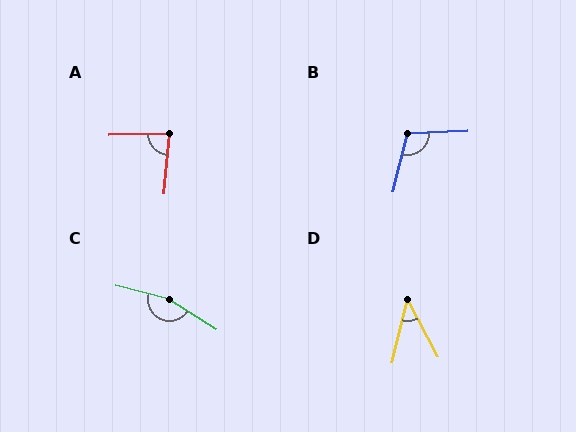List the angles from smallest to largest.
D (42°), A (84°), B (106°), C (162°).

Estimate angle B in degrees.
Approximately 106 degrees.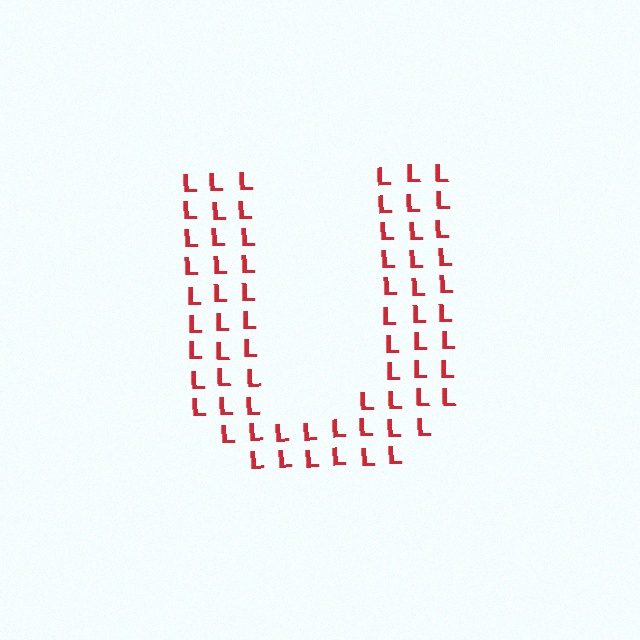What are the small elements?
The small elements are letter L's.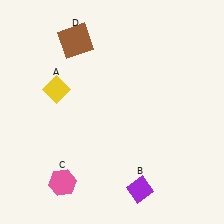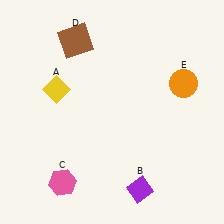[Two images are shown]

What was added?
An orange circle (E) was added in Image 2.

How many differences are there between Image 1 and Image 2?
There is 1 difference between the two images.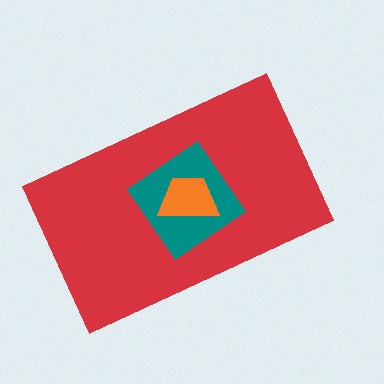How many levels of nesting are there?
3.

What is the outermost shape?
The red rectangle.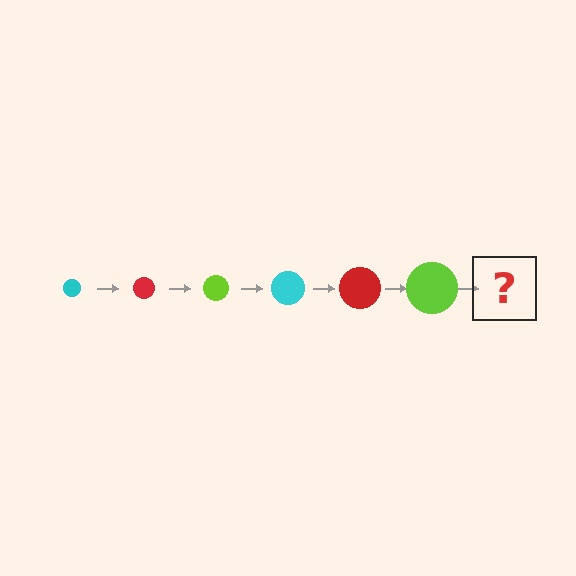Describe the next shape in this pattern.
It should be a cyan circle, larger than the previous one.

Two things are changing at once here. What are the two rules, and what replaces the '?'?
The two rules are that the circle grows larger each step and the color cycles through cyan, red, and lime. The '?' should be a cyan circle, larger than the previous one.